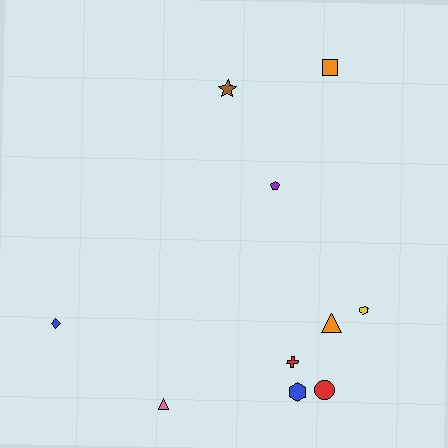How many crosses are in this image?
There is 1 cross.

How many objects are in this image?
There are 10 objects.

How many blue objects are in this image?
There are 2 blue objects.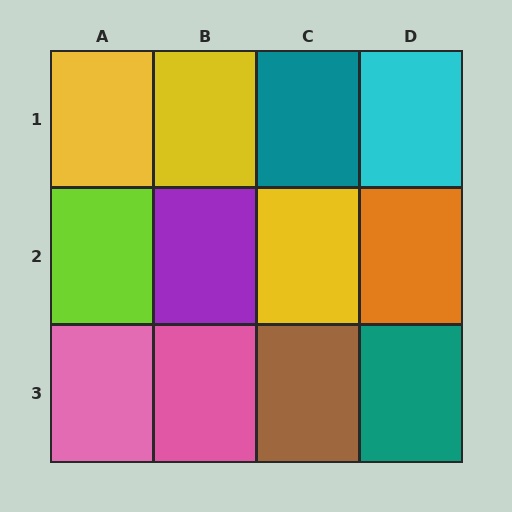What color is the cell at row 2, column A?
Lime.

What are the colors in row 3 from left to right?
Pink, pink, brown, teal.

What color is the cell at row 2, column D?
Orange.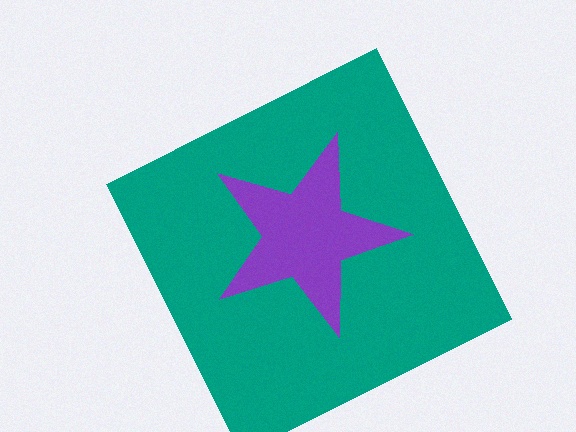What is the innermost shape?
The purple star.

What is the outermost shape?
The teal square.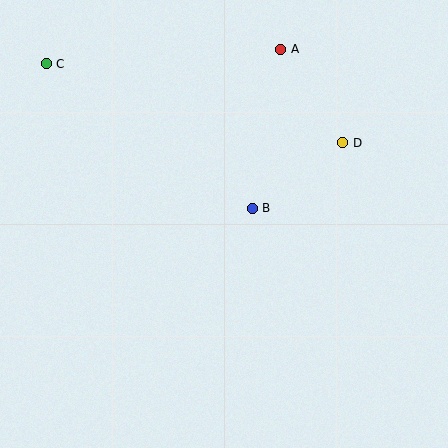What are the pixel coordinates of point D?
Point D is at (343, 143).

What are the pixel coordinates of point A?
Point A is at (281, 49).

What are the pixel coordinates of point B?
Point B is at (252, 208).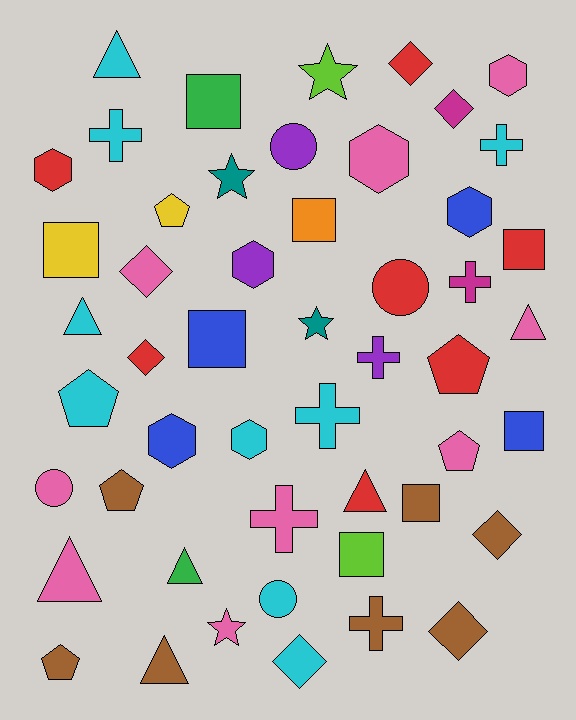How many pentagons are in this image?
There are 6 pentagons.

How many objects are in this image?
There are 50 objects.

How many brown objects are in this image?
There are 7 brown objects.